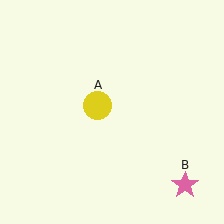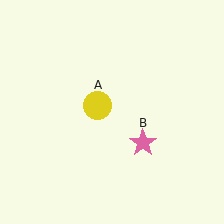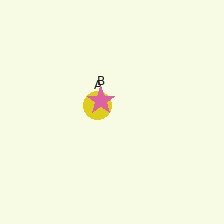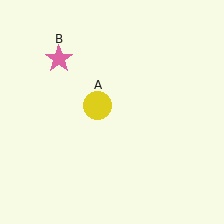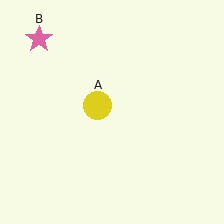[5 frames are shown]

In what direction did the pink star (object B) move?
The pink star (object B) moved up and to the left.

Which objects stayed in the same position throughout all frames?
Yellow circle (object A) remained stationary.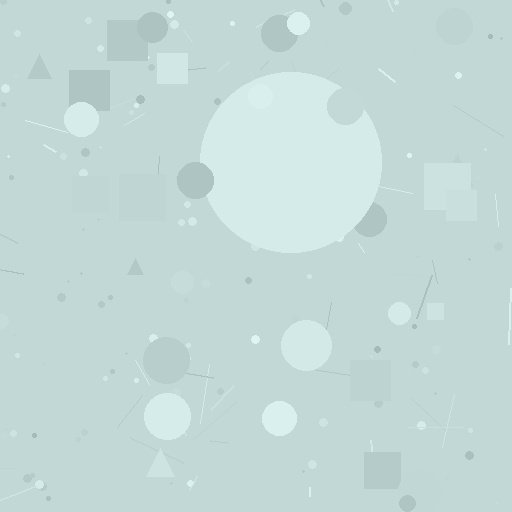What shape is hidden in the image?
A circle is hidden in the image.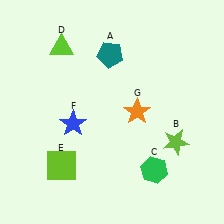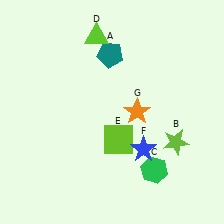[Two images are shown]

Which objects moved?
The objects that moved are: the lime triangle (D), the lime square (E), the blue star (F).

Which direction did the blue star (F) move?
The blue star (F) moved right.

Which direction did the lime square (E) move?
The lime square (E) moved right.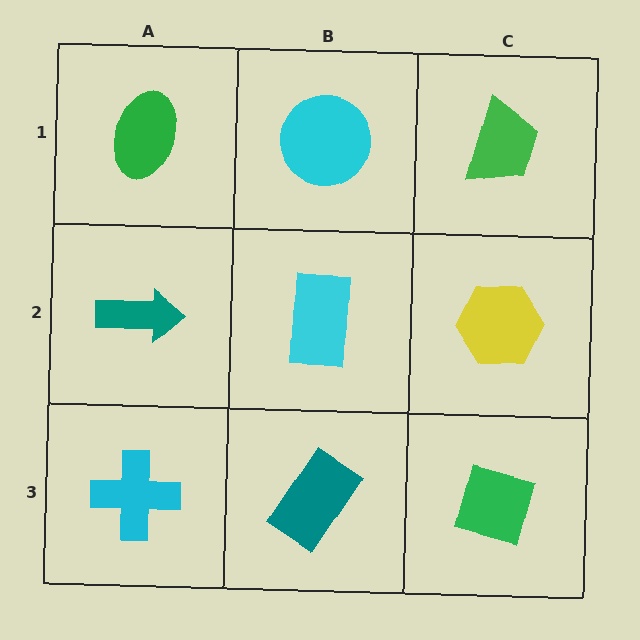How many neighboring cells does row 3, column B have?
3.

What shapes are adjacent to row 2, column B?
A cyan circle (row 1, column B), a teal rectangle (row 3, column B), a teal arrow (row 2, column A), a yellow hexagon (row 2, column C).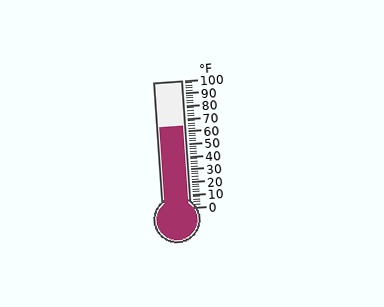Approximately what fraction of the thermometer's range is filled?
The thermometer is filled to approximately 65% of its range.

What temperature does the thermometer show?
The thermometer shows approximately 64°F.